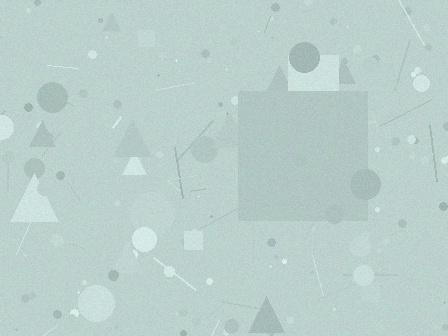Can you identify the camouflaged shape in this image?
The camouflaged shape is a square.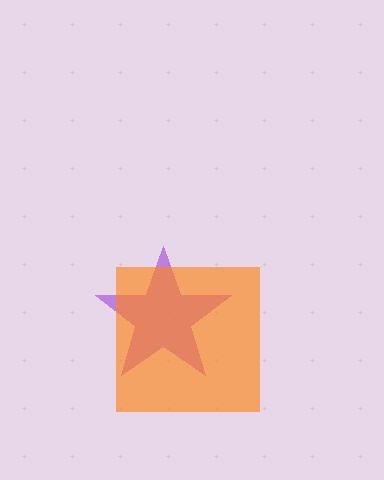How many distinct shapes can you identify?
There are 2 distinct shapes: a purple star, an orange square.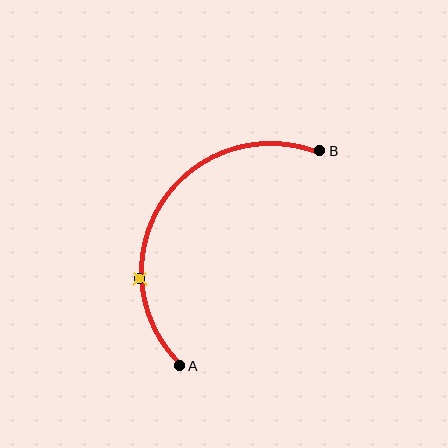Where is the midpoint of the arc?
The arc midpoint is the point on the curve farthest from the straight line joining A and B. It sits to the left of that line.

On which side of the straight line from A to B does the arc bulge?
The arc bulges to the left of the straight line connecting A and B.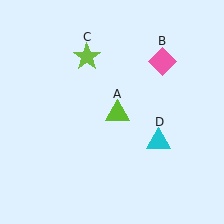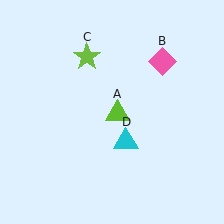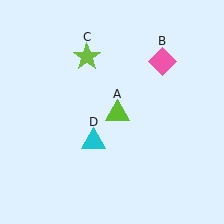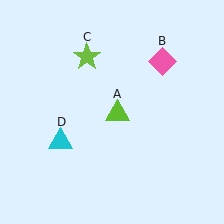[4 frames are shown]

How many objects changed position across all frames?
1 object changed position: cyan triangle (object D).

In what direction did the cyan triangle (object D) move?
The cyan triangle (object D) moved left.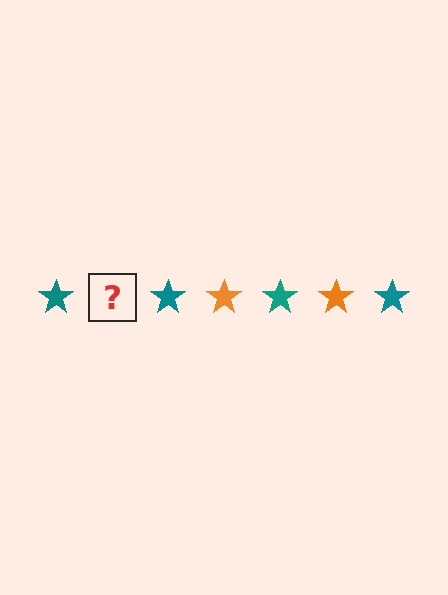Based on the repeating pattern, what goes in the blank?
The blank should be an orange star.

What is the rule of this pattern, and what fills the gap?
The rule is that the pattern cycles through teal, orange stars. The gap should be filled with an orange star.